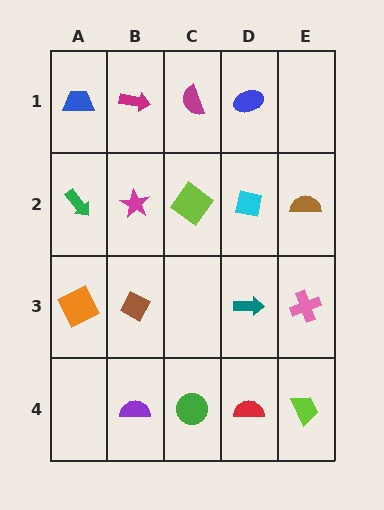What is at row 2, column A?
A green arrow.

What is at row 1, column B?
A magenta arrow.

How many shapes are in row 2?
5 shapes.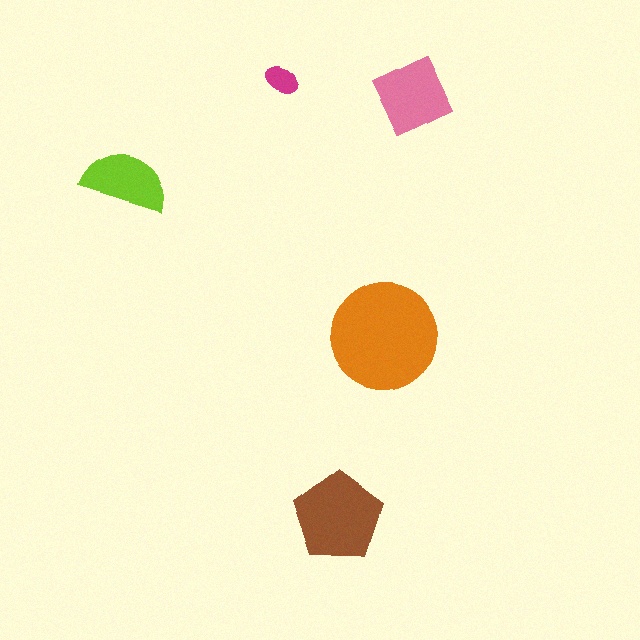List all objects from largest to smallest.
The orange circle, the brown pentagon, the pink diamond, the lime semicircle, the magenta ellipse.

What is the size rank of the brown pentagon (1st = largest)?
2nd.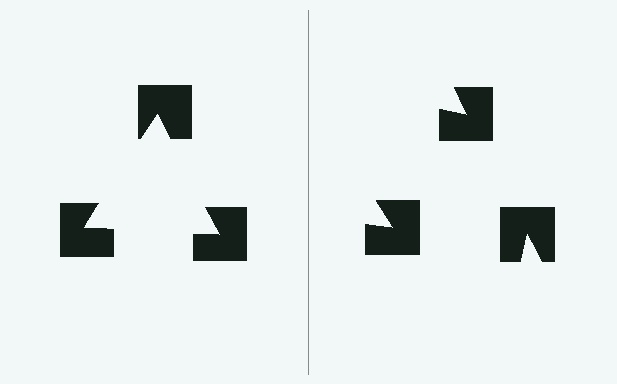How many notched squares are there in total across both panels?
6 — 3 on each side.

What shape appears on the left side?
An illusory triangle.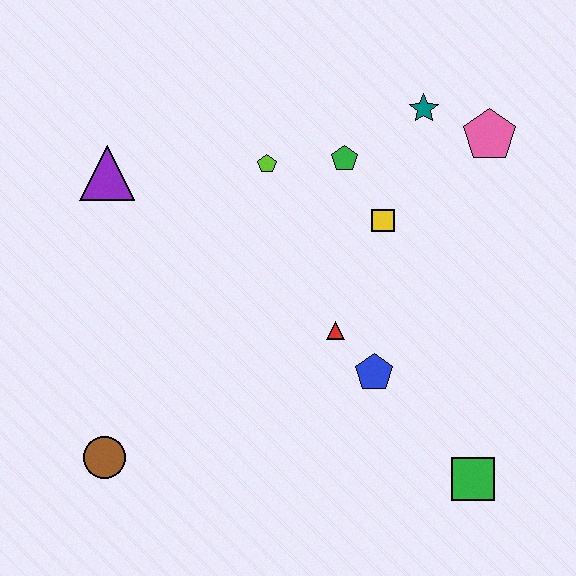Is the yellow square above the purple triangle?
No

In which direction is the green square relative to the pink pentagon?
The green square is below the pink pentagon.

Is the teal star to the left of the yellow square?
No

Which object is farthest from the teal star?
The brown circle is farthest from the teal star.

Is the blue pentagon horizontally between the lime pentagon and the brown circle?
No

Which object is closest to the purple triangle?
The lime pentagon is closest to the purple triangle.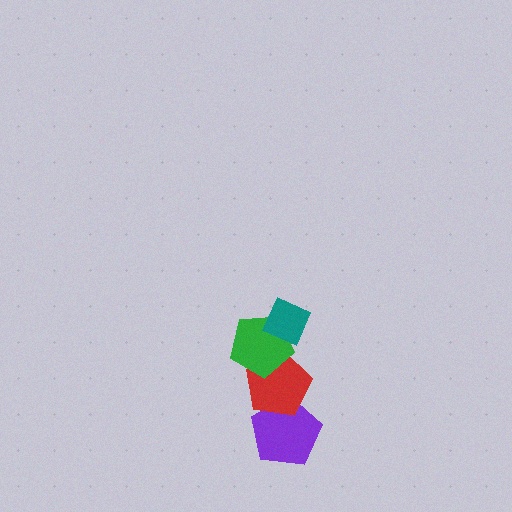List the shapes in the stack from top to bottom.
From top to bottom: the teal diamond, the green pentagon, the red pentagon, the purple pentagon.